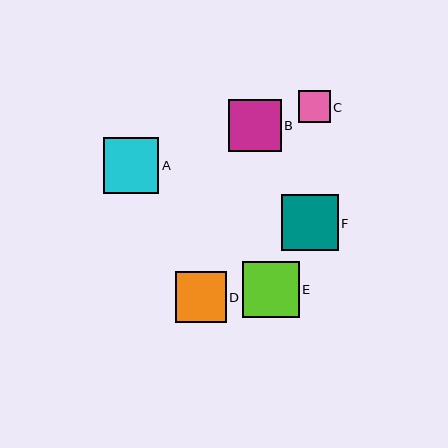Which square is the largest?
Square F is the largest with a size of approximately 57 pixels.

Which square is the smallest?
Square C is the smallest with a size of approximately 32 pixels.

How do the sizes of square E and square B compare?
Square E and square B are approximately the same size.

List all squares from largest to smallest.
From largest to smallest: F, E, A, B, D, C.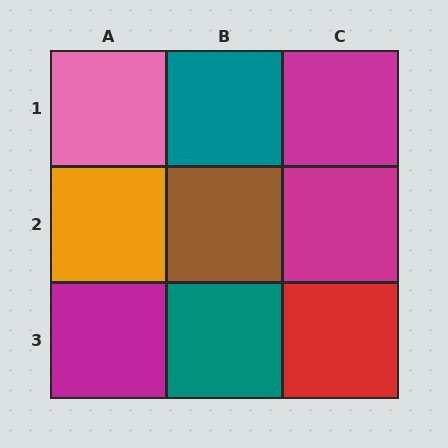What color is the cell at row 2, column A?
Orange.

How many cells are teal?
2 cells are teal.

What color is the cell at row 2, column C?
Magenta.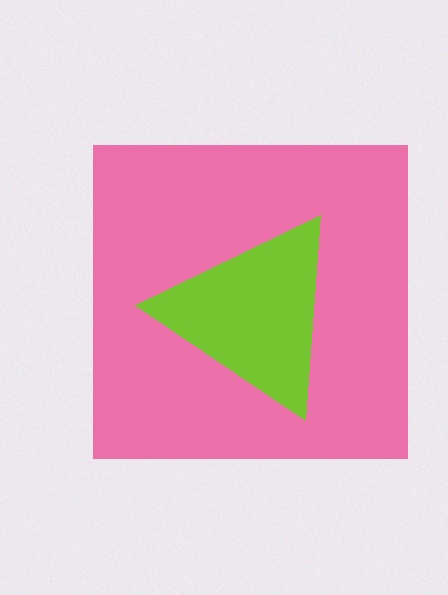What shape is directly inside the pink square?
The lime triangle.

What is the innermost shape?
The lime triangle.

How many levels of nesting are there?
2.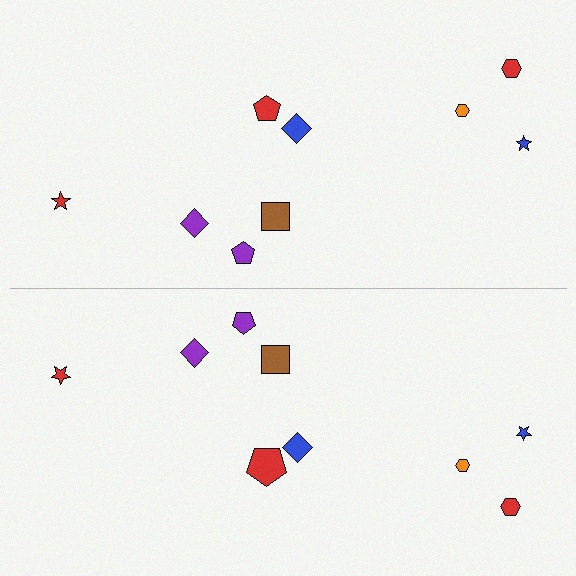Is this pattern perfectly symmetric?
No, the pattern is not perfectly symmetric. The red pentagon on the bottom side has a different size than its mirror counterpart.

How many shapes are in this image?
There are 18 shapes in this image.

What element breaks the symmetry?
The red pentagon on the bottom side has a different size than its mirror counterpart.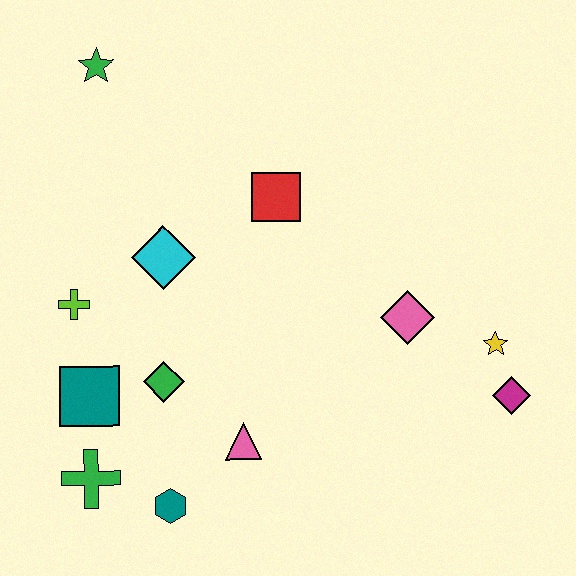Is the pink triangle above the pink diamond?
No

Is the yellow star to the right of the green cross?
Yes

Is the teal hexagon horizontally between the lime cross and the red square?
Yes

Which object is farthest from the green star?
The magenta diamond is farthest from the green star.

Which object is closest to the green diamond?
The teal square is closest to the green diamond.